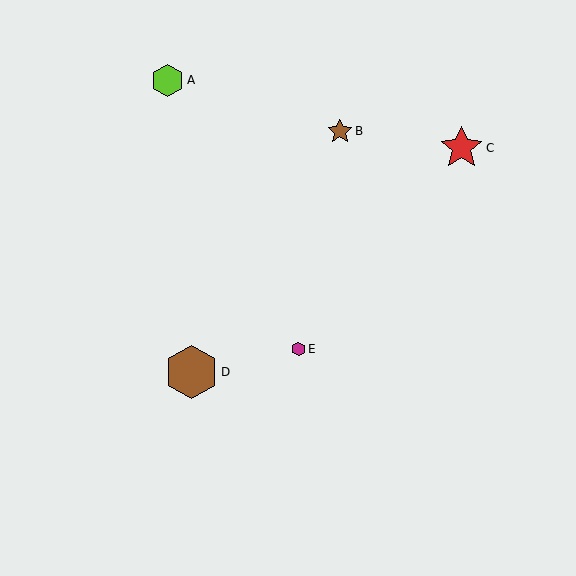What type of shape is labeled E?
Shape E is a magenta hexagon.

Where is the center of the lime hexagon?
The center of the lime hexagon is at (168, 80).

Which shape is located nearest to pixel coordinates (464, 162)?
The red star (labeled C) at (462, 148) is nearest to that location.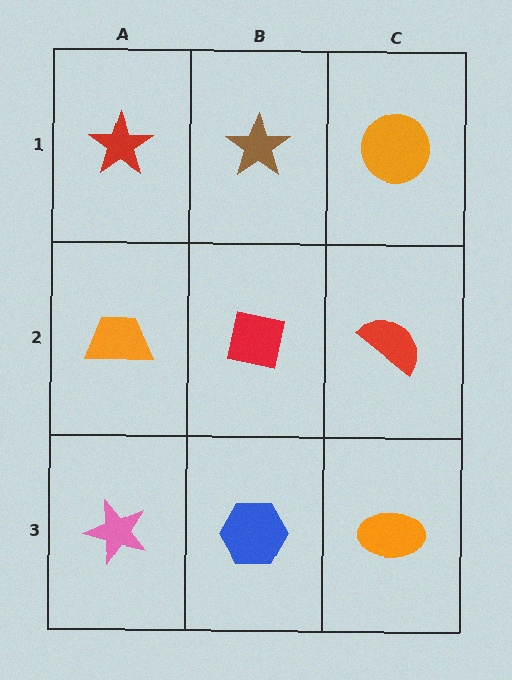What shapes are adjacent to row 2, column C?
An orange circle (row 1, column C), an orange ellipse (row 3, column C), a red square (row 2, column B).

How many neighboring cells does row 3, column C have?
2.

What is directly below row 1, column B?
A red square.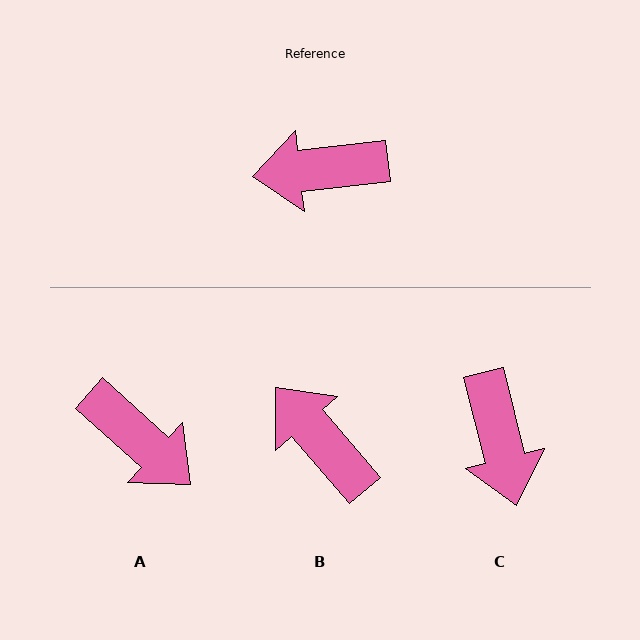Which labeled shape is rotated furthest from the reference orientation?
A, about 132 degrees away.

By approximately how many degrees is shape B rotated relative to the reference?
Approximately 56 degrees clockwise.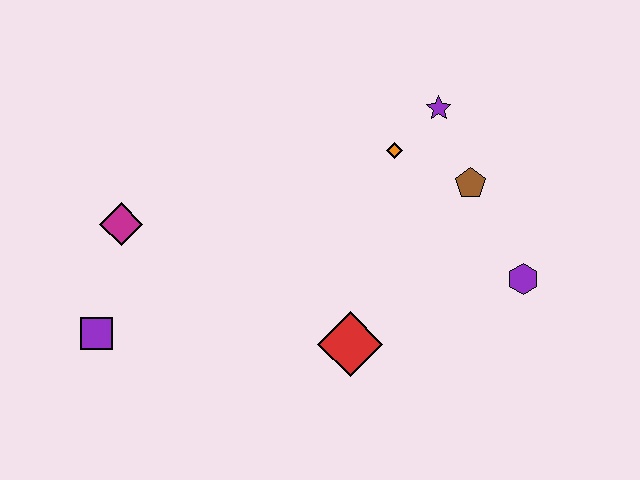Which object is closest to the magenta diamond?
The purple square is closest to the magenta diamond.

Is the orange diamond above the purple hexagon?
Yes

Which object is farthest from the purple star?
The purple square is farthest from the purple star.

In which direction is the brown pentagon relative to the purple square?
The brown pentagon is to the right of the purple square.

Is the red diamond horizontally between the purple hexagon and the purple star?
No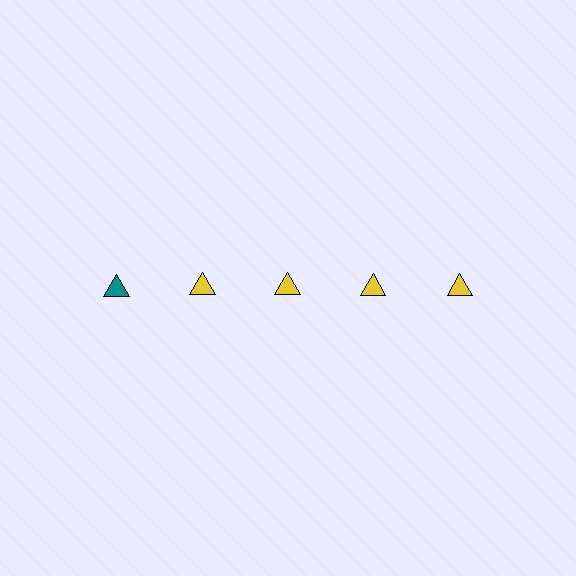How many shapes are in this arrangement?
There are 5 shapes arranged in a grid pattern.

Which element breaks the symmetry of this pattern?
The teal triangle in the top row, leftmost column breaks the symmetry. All other shapes are yellow triangles.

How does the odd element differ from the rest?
It has a different color: teal instead of yellow.